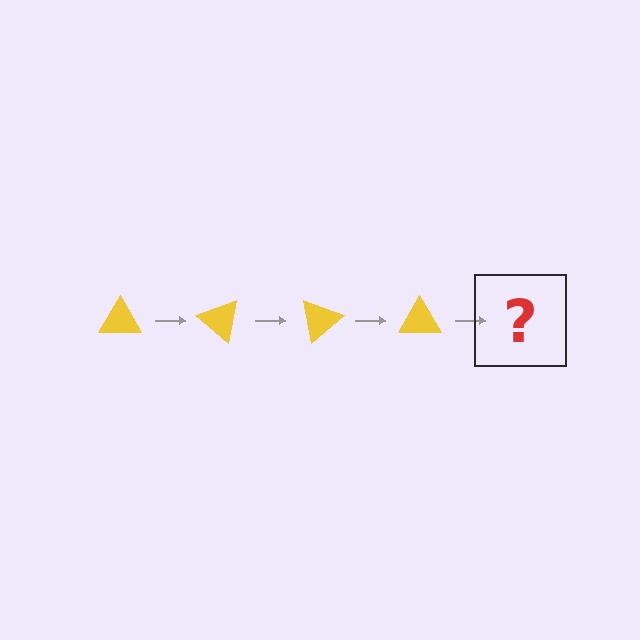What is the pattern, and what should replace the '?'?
The pattern is that the triangle rotates 40 degrees each step. The '?' should be a yellow triangle rotated 160 degrees.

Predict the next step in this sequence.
The next step is a yellow triangle rotated 160 degrees.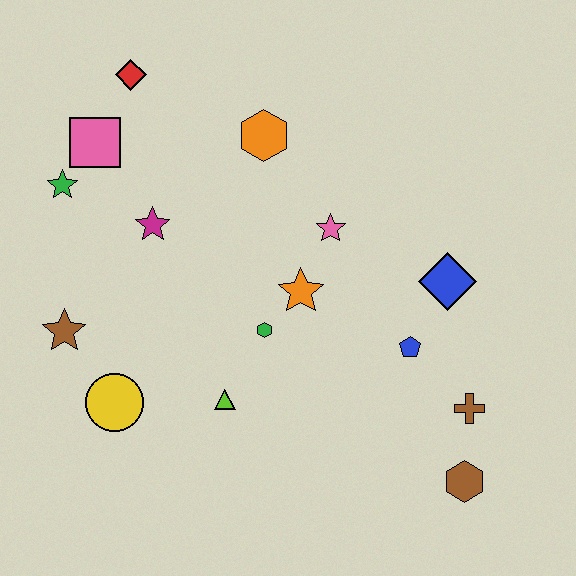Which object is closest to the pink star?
The orange star is closest to the pink star.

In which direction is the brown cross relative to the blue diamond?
The brown cross is below the blue diamond.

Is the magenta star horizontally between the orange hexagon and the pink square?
Yes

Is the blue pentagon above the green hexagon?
No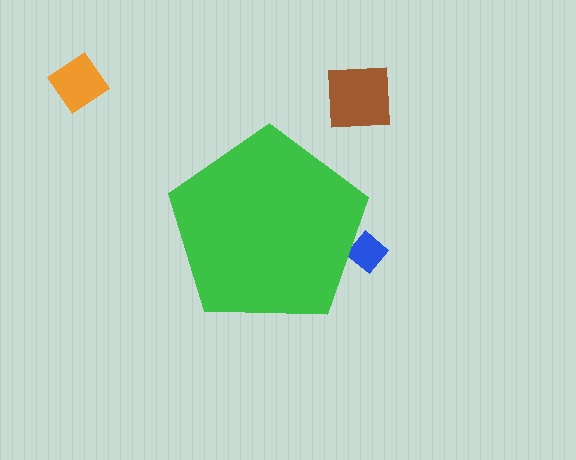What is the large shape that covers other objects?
A green pentagon.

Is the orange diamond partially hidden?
No, the orange diamond is fully visible.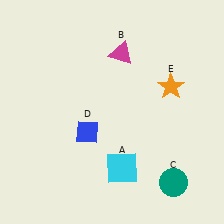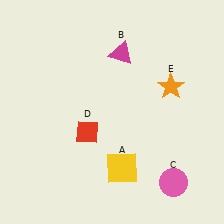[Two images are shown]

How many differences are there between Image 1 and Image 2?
There are 3 differences between the two images.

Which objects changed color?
A changed from cyan to yellow. C changed from teal to pink. D changed from blue to red.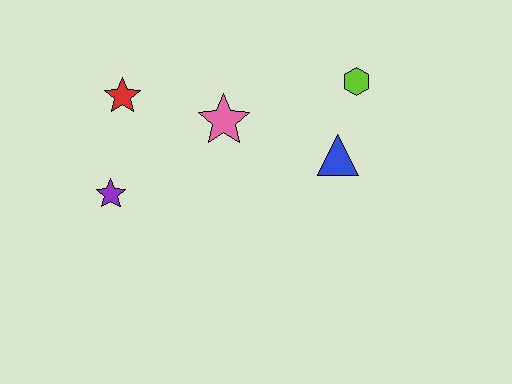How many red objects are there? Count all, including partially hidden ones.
There is 1 red object.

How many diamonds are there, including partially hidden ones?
There are no diamonds.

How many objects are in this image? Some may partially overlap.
There are 5 objects.